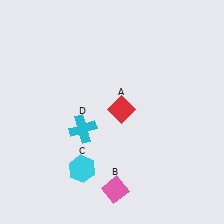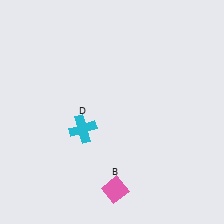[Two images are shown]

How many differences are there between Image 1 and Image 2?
There are 2 differences between the two images.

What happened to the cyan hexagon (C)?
The cyan hexagon (C) was removed in Image 2. It was in the bottom-left area of Image 1.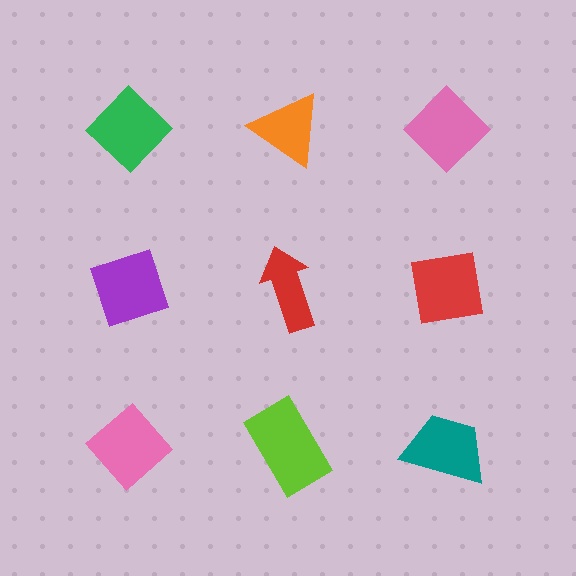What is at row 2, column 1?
A purple diamond.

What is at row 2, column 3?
A red square.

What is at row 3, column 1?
A pink diamond.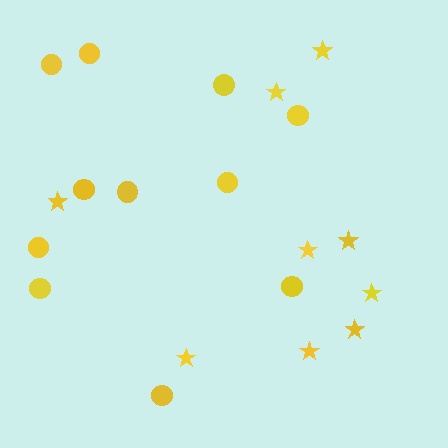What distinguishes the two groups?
There are 2 groups: one group of stars (9) and one group of circles (11).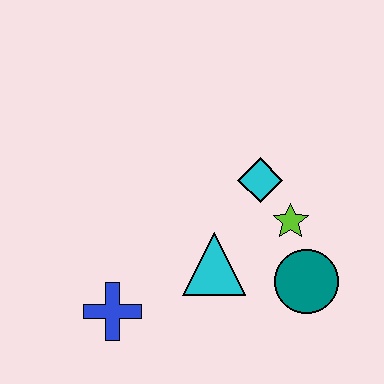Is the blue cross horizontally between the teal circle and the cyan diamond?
No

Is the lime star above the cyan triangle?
Yes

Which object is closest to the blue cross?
The cyan triangle is closest to the blue cross.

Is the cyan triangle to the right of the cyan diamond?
No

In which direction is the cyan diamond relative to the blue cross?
The cyan diamond is to the right of the blue cross.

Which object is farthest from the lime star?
The blue cross is farthest from the lime star.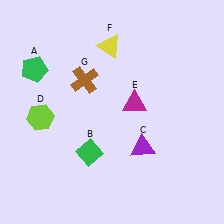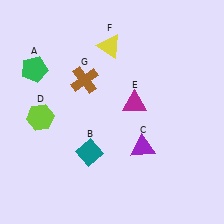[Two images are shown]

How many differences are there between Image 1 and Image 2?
There is 1 difference between the two images.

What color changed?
The diamond (B) changed from green in Image 1 to teal in Image 2.